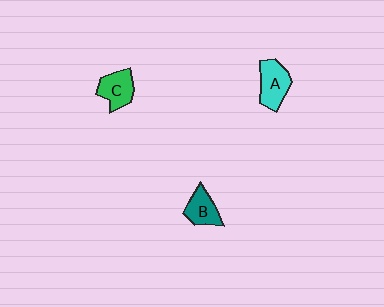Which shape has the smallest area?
Shape B (teal).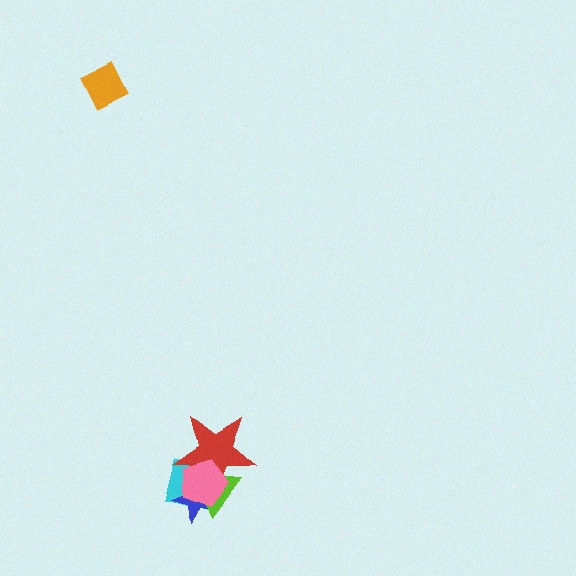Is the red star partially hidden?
Yes, it is partially covered by another shape.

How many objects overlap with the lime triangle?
4 objects overlap with the lime triangle.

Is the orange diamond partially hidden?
No, no other shape covers it.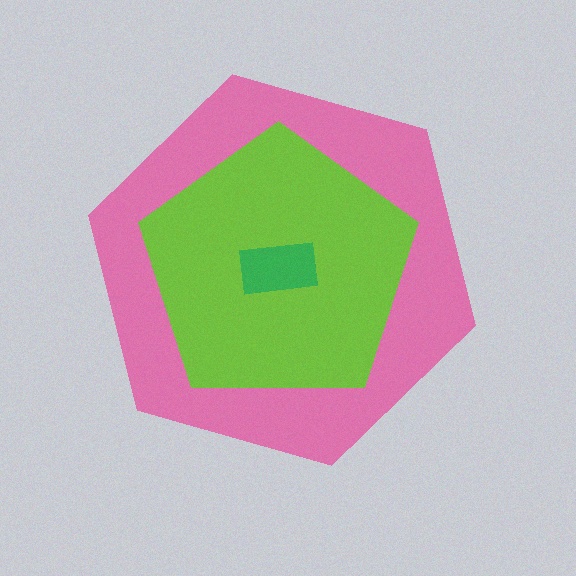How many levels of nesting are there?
3.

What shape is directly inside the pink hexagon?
The lime pentagon.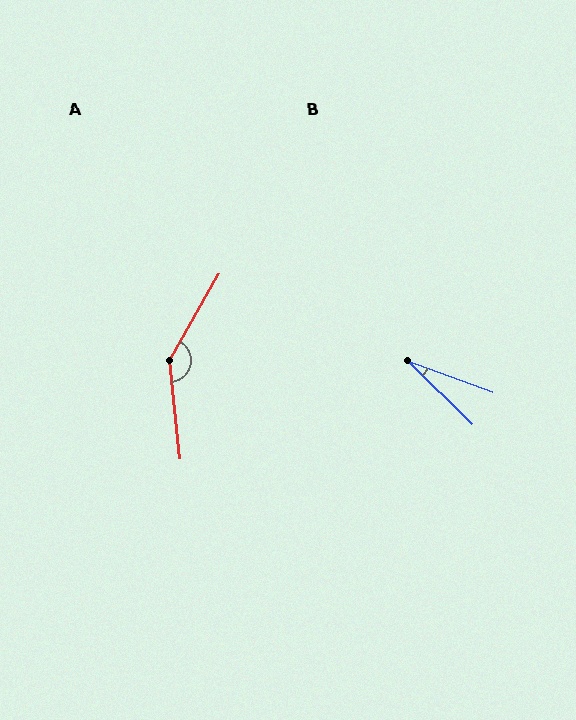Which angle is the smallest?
B, at approximately 25 degrees.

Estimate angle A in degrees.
Approximately 144 degrees.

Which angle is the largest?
A, at approximately 144 degrees.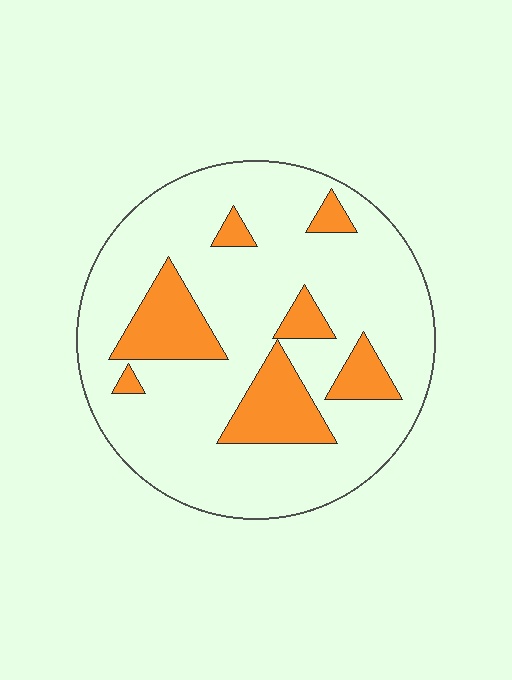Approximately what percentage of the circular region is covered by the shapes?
Approximately 20%.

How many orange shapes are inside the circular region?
7.